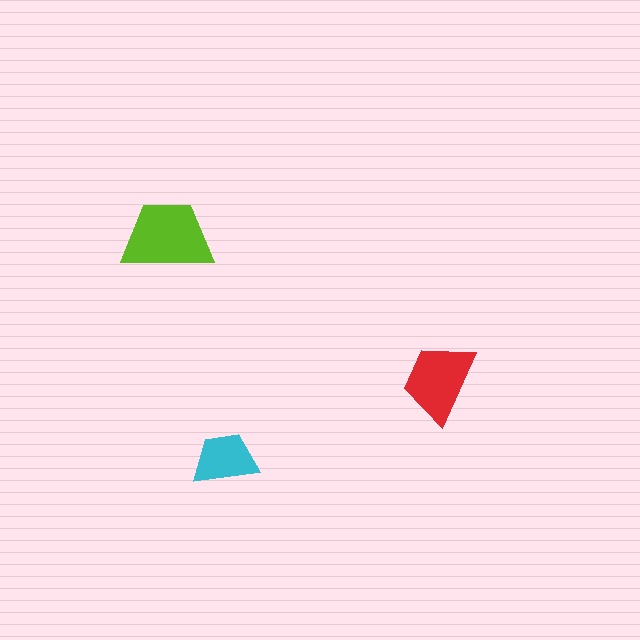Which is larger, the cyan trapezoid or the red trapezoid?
The red one.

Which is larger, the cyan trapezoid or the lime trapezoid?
The lime one.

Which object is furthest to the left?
The lime trapezoid is leftmost.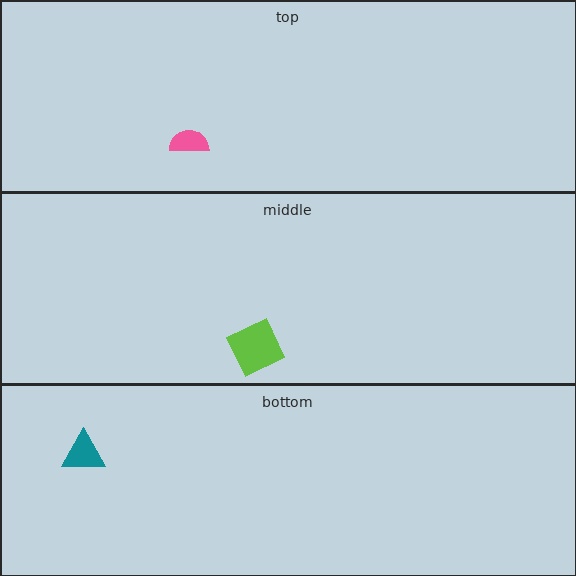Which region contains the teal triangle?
The bottom region.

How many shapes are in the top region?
1.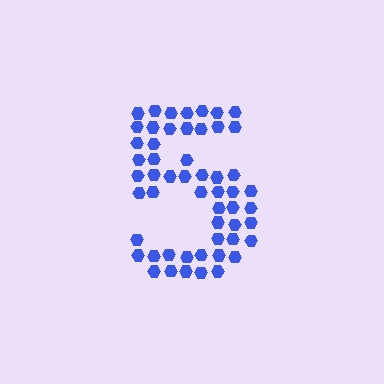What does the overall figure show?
The overall figure shows the digit 5.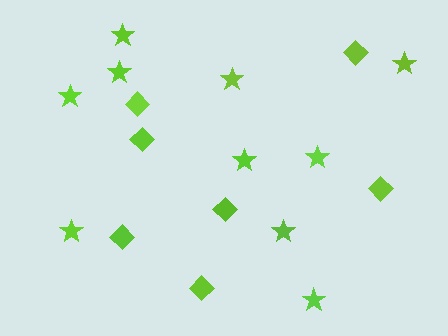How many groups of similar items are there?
There are 2 groups: one group of diamonds (7) and one group of stars (10).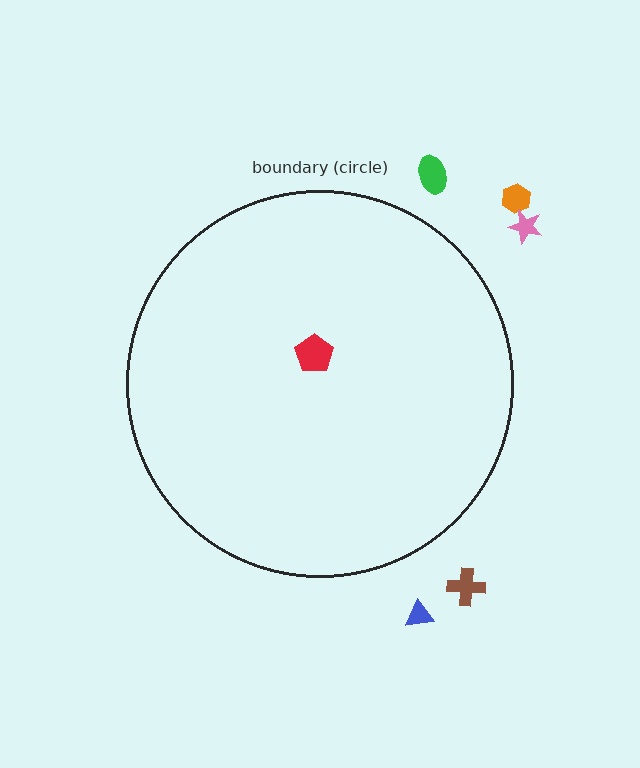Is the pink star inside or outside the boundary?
Outside.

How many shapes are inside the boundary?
1 inside, 5 outside.